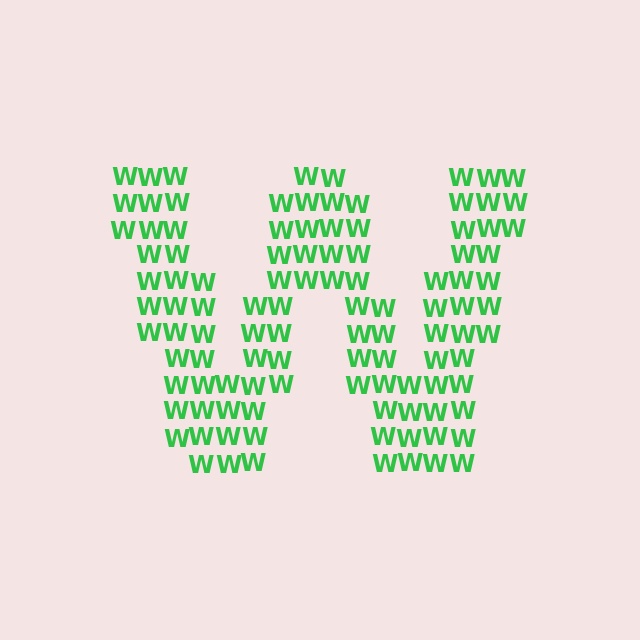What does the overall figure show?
The overall figure shows the letter W.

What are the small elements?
The small elements are letter W's.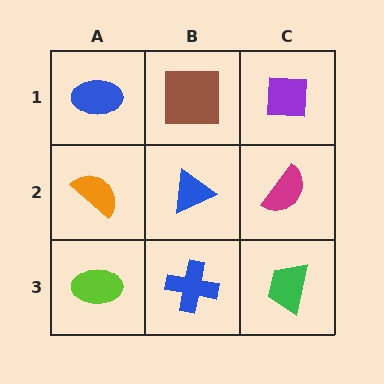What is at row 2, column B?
A blue triangle.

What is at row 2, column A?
An orange semicircle.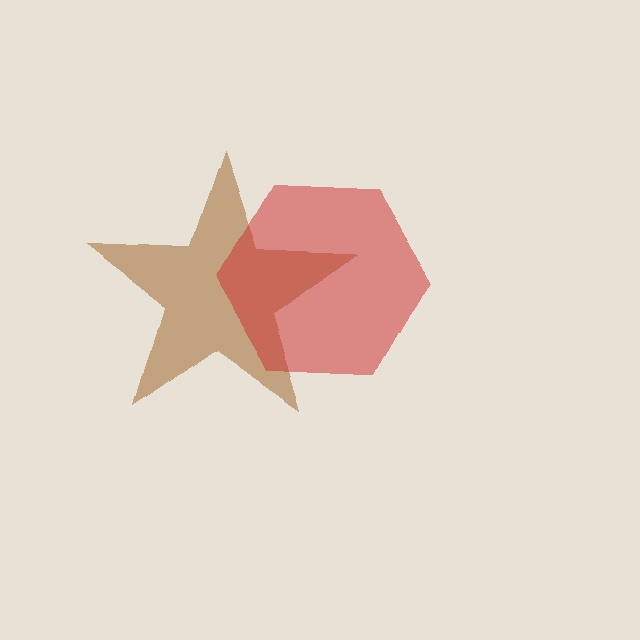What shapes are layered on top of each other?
The layered shapes are: a brown star, a red hexagon.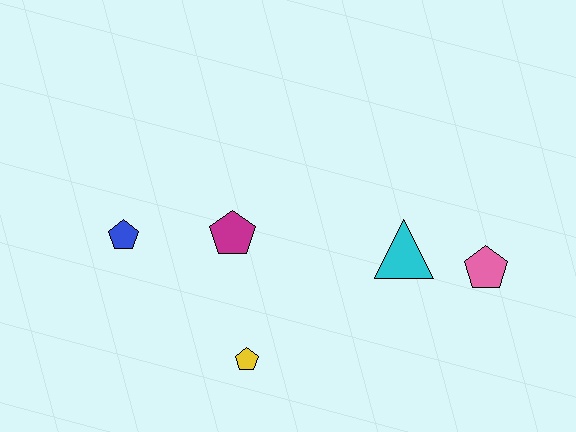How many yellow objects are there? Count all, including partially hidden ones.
There is 1 yellow object.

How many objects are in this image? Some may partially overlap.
There are 5 objects.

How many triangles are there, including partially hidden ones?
There is 1 triangle.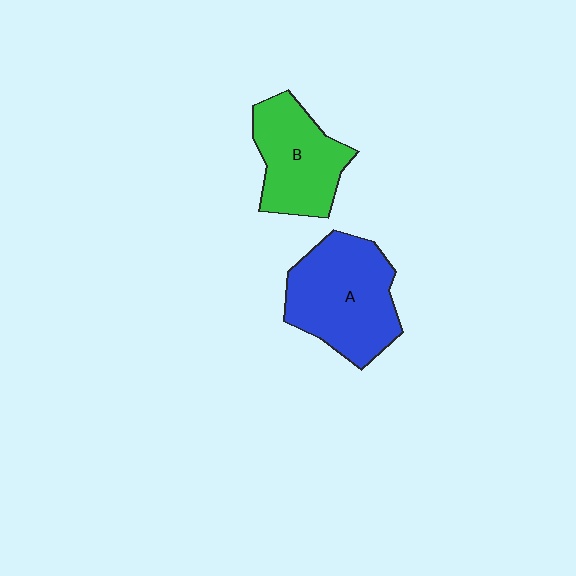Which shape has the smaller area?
Shape B (green).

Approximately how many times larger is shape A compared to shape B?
Approximately 1.3 times.